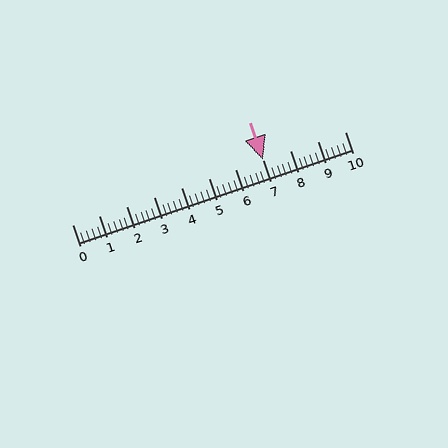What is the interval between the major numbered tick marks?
The major tick marks are spaced 1 units apart.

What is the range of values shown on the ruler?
The ruler shows values from 0 to 10.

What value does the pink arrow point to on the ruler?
The pink arrow points to approximately 7.0.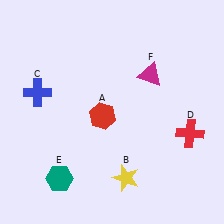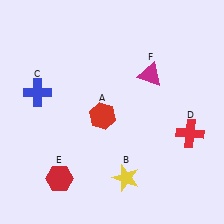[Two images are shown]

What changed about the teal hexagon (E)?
In Image 1, E is teal. In Image 2, it changed to red.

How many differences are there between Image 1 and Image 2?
There is 1 difference between the two images.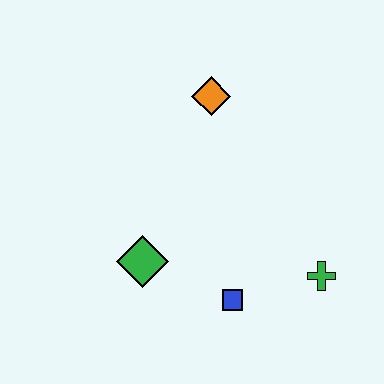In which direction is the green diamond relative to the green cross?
The green diamond is to the left of the green cross.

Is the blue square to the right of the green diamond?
Yes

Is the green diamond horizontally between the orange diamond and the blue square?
No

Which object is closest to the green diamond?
The blue square is closest to the green diamond.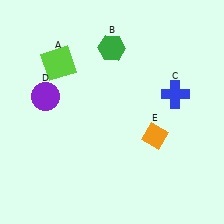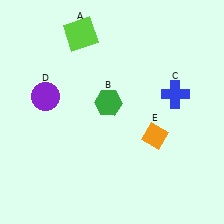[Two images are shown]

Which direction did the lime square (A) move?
The lime square (A) moved up.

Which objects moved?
The objects that moved are: the lime square (A), the green hexagon (B).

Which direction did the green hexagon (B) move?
The green hexagon (B) moved down.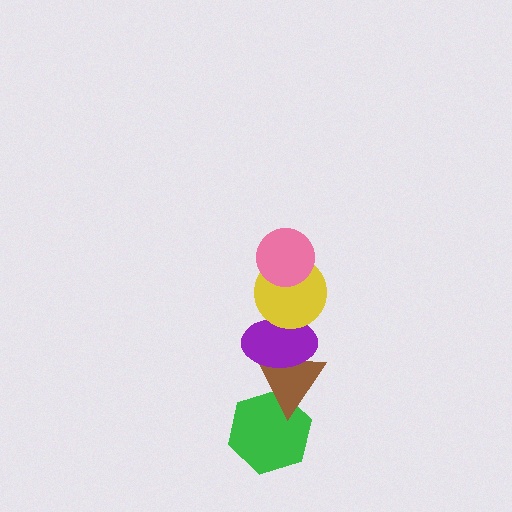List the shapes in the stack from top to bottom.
From top to bottom: the pink circle, the yellow circle, the purple ellipse, the brown triangle, the green hexagon.